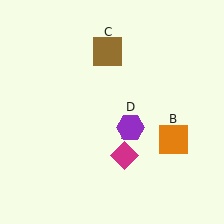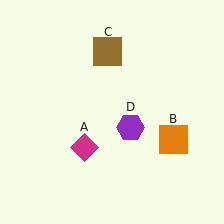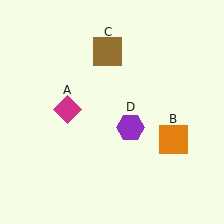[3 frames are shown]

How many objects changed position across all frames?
1 object changed position: magenta diamond (object A).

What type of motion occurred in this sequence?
The magenta diamond (object A) rotated clockwise around the center of the scene.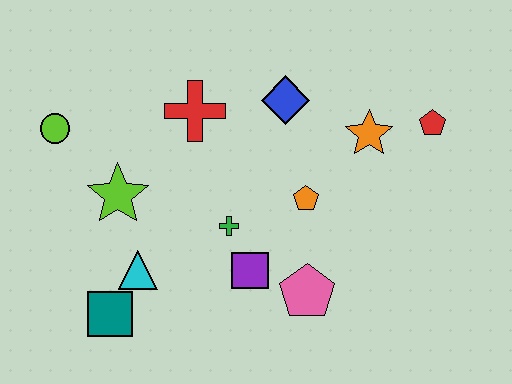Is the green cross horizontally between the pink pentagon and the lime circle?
Yes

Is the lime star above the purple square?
Yes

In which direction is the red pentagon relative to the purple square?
The red pentagon is to the right of the purple square.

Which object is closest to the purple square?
The green cross is closest to the purple square.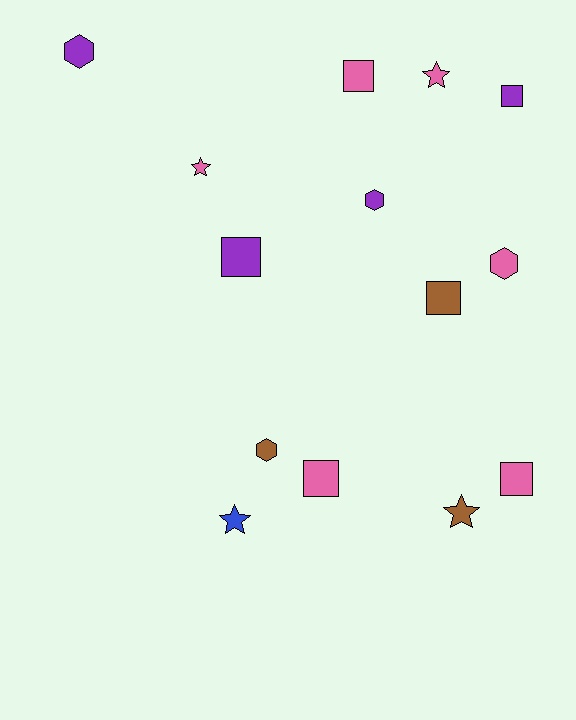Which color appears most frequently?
Pink, with 6 objects.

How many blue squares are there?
There are no blue squares.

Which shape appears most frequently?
Square, with 6 objects.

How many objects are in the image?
There are 14 objects.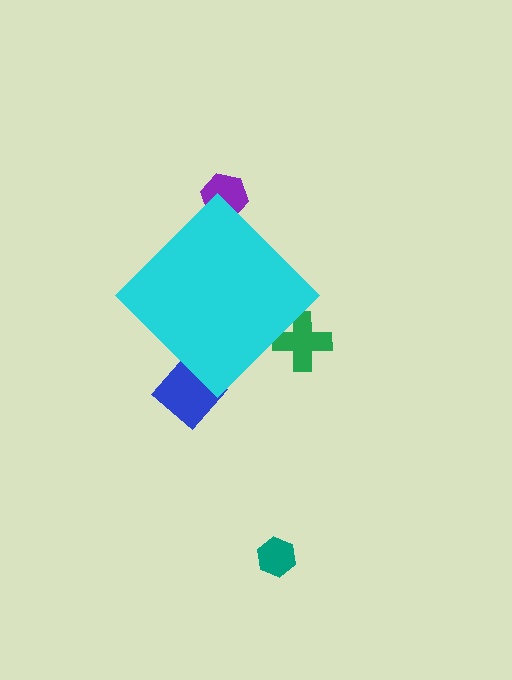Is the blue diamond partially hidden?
Yes, the blue diamond is partially hidden behind the cyan diamond.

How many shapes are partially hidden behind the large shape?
3 shapes are partially hidden.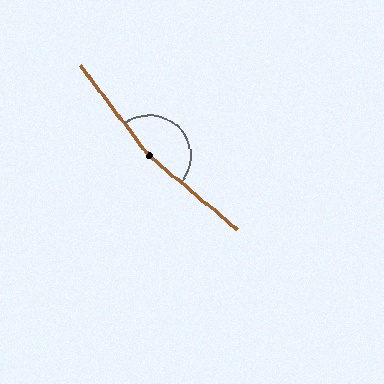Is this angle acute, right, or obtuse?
It is obtuse.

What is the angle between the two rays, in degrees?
Approximately 167 degrees.